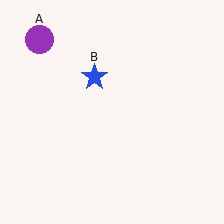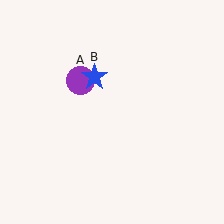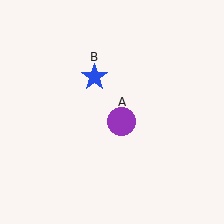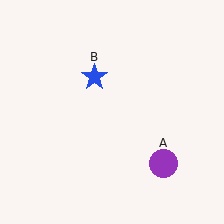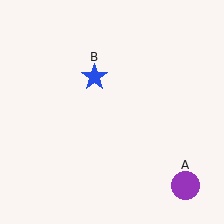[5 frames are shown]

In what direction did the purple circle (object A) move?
The purple circle (object A) moved down and to the right.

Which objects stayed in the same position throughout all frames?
Blue star (object B) remained stationary.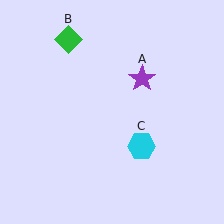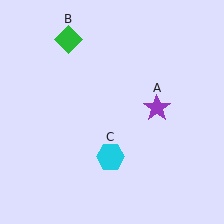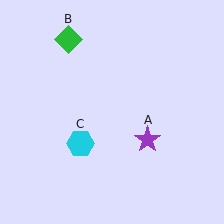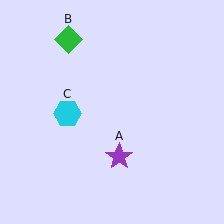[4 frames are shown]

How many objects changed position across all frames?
2 objects changed position: purple star (object A), cyan hexagon (object C).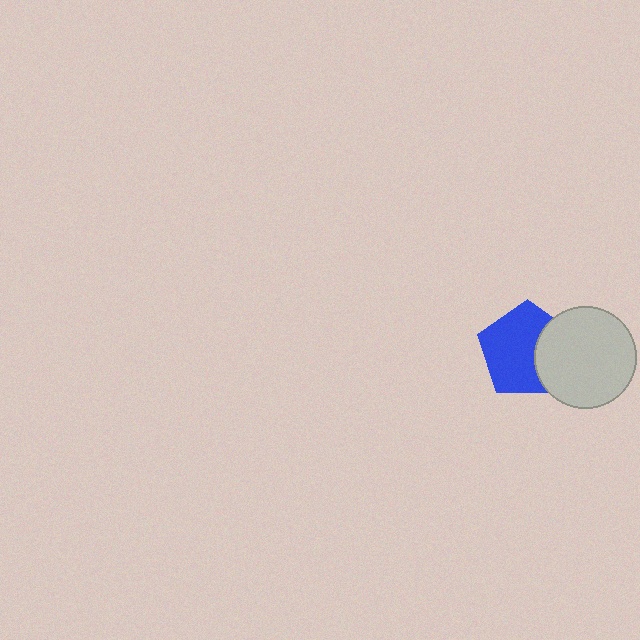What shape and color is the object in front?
The object in front is a light gray circle.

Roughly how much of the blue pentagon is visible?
Most of it is visible (roughly 68%).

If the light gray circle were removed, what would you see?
You would see the complete blue pentagon.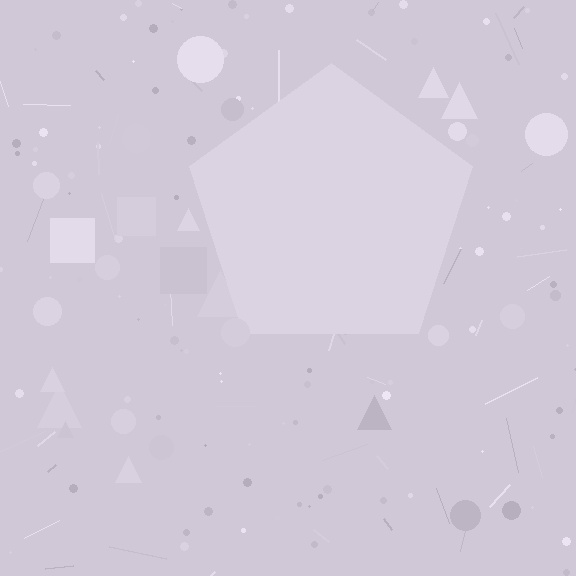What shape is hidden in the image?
A pentagon is hidden in the image.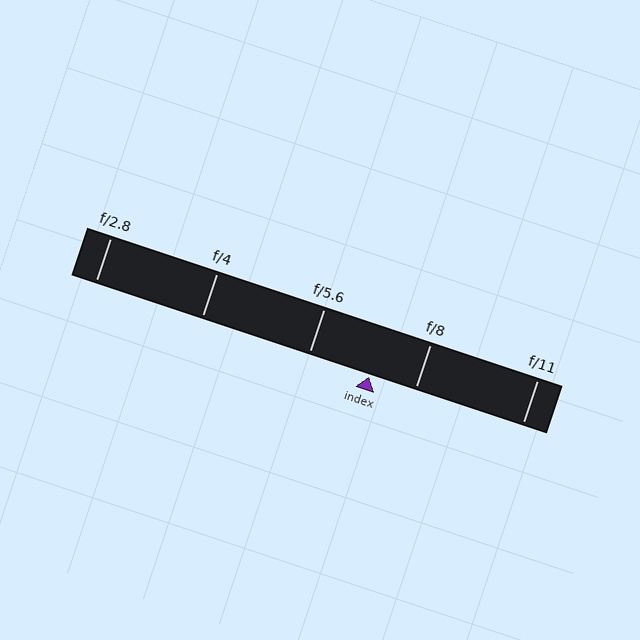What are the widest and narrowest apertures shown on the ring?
The widest aperture shown is f/2.8 and the narrowest is f/11.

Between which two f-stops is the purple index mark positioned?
The index mark is between f/5.6 and f/8.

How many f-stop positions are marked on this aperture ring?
There are 5 f-stop positions marked.